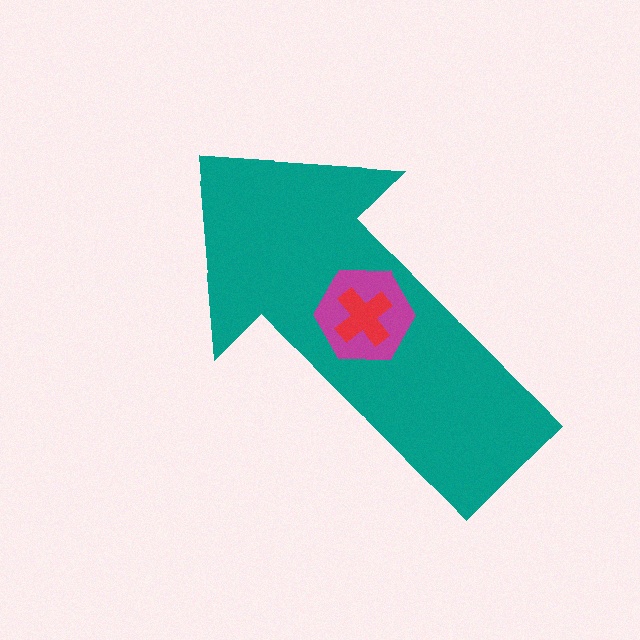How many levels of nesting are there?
3.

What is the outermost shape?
The teal arrow.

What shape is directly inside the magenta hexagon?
The red cross.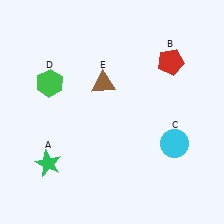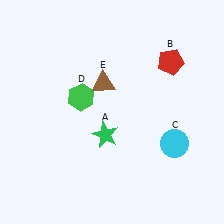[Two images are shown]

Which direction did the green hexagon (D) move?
The green hexagon (D) moved right.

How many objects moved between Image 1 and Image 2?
2 objects moved between the two images.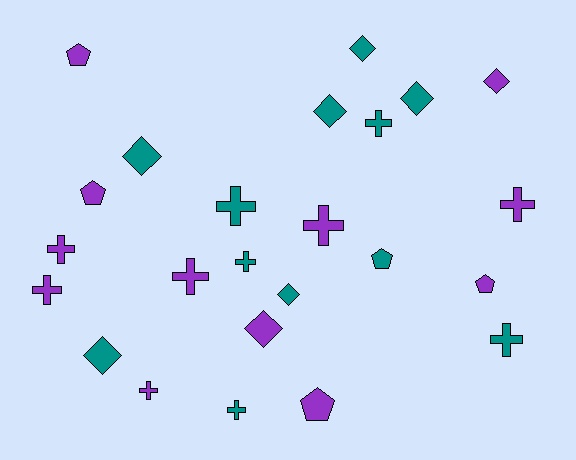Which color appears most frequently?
Purple, with 12 objects.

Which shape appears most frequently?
Cross, with 11 objects.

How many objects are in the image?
There are 24 objects.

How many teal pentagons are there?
There is 1 teal pentagon.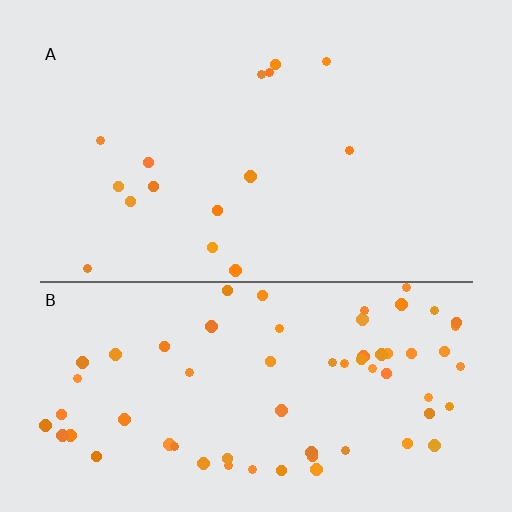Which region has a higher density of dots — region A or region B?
B (the bottom).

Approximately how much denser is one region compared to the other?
Approximately 4.3× — region B over region A.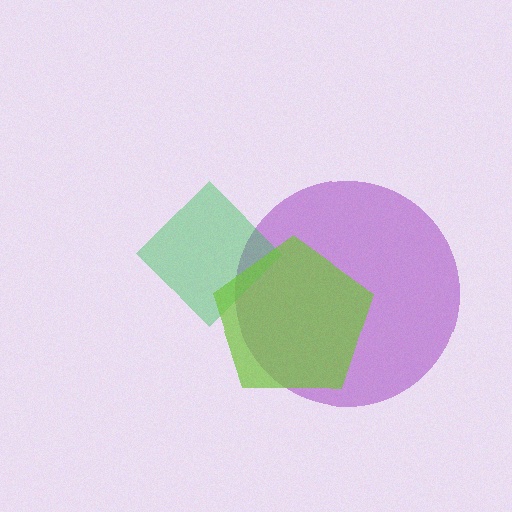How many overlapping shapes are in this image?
There are 3 overlapping shapes in the image.